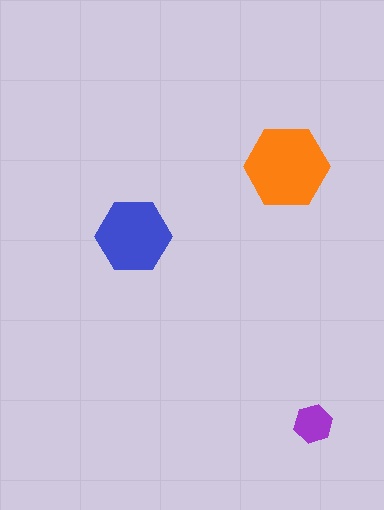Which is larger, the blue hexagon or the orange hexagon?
The orange one.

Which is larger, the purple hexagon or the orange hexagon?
The orange one.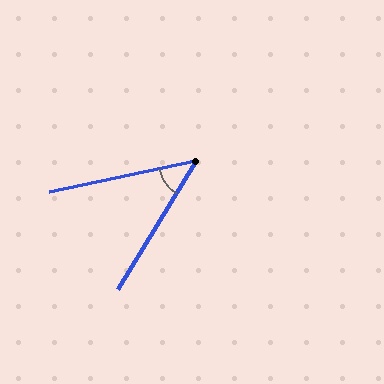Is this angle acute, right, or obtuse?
It is acute.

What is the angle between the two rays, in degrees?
Approximately 46 degrees.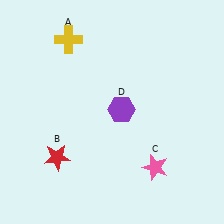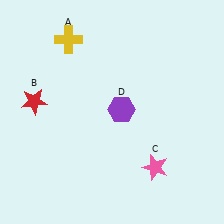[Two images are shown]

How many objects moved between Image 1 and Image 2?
1 object moved between the two images.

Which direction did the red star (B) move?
The red star (B) moved up.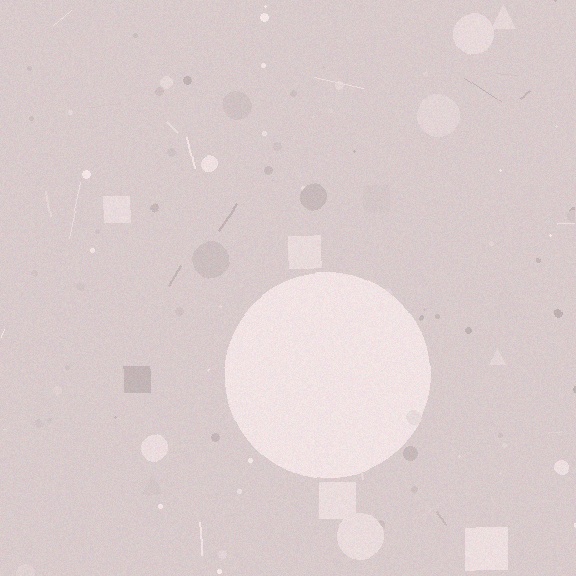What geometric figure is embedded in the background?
A circle is embedded in the background.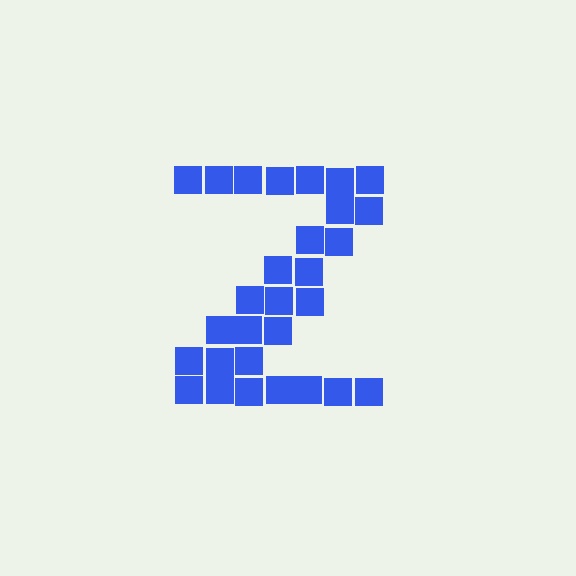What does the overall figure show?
The overall figure shows the letter Z.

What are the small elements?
The small elements are squares.